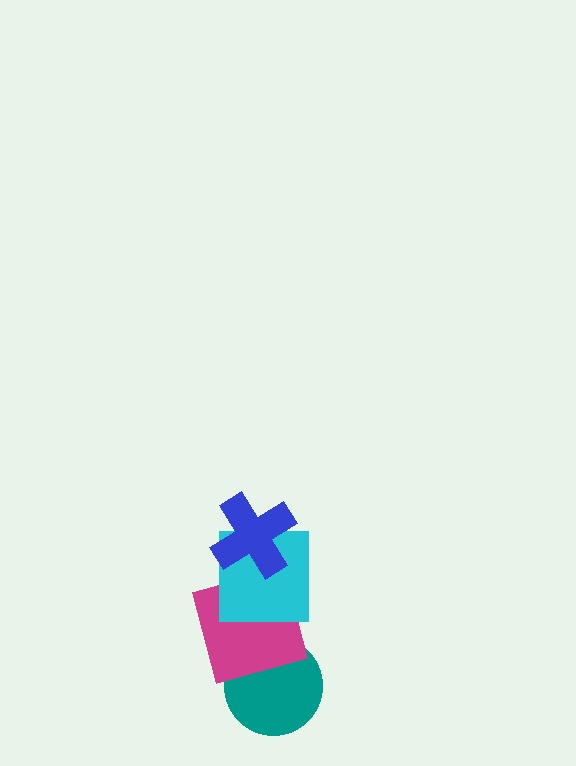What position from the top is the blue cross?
The blue cross is 1st from the top.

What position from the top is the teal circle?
The teal circle is 4th from the top.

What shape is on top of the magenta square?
The cyan square is on top of the magenta square.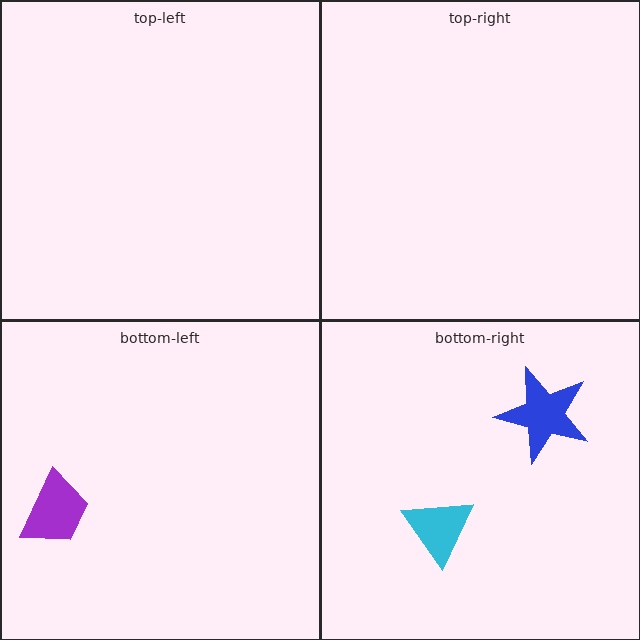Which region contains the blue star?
The bottom-right region.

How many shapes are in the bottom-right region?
2.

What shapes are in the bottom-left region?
The purple trapezoid.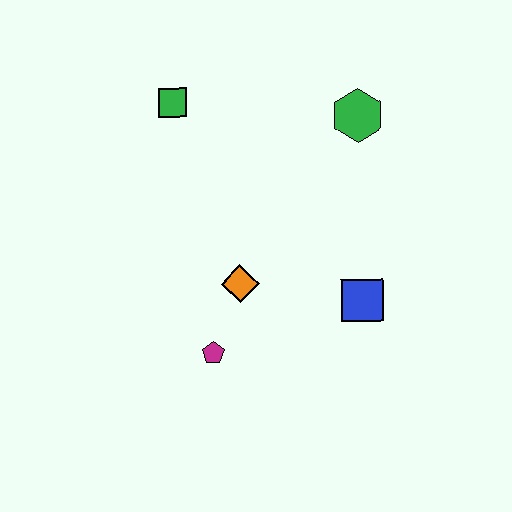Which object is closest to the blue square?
The orange diamond is closest to the blue square.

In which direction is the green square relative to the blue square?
The green square is above the blue square.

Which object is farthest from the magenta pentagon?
The green hexagon is farthest from the magenta pentagon.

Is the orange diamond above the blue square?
Yes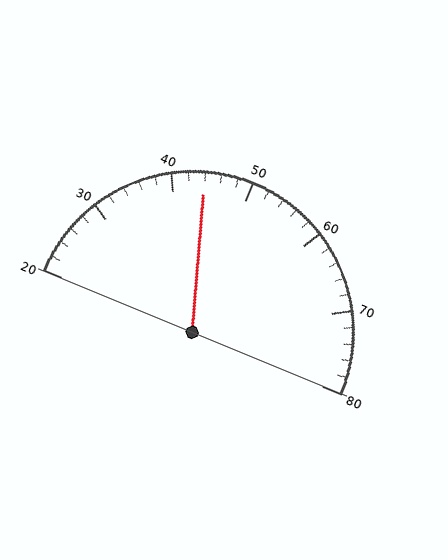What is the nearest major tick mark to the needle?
The nearest major tick mark is 40.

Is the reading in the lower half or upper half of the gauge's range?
The reading is in the lower half of the range (20 to 80).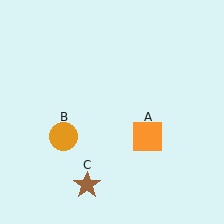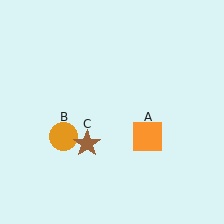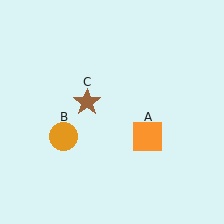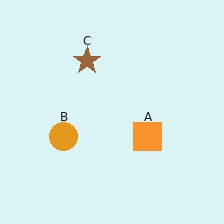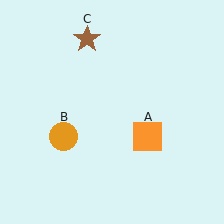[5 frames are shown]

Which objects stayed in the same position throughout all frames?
Orange square (object A) and orange circle (object B) remained stationary.